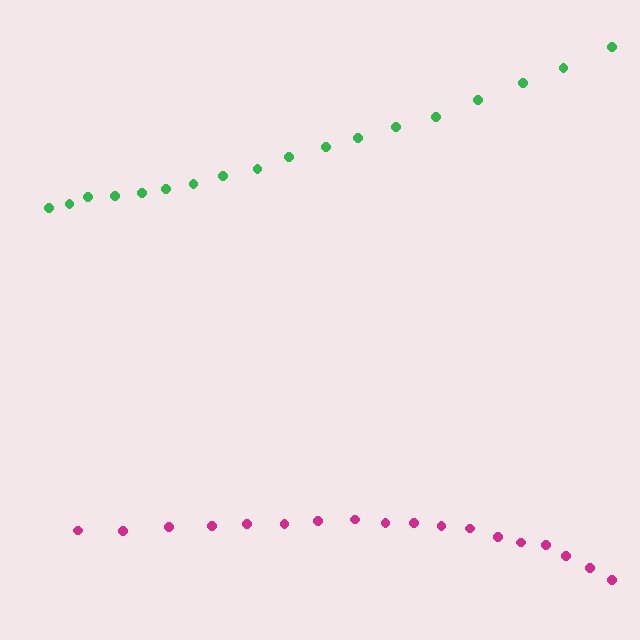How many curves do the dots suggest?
There are 2 distinct paths.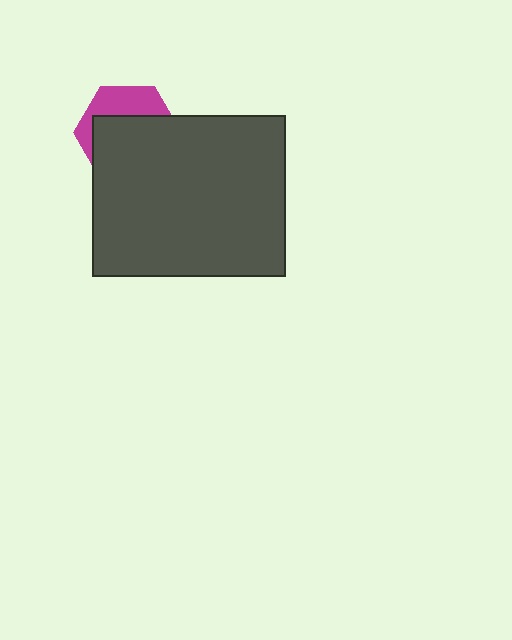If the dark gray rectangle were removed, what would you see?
You would see the complete magenta hexagon.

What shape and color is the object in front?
The object in front is a dark gray rectangle.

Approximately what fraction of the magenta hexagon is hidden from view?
Roughly 65% of the magenta hexagon is hidden behind the dark gray rectangle.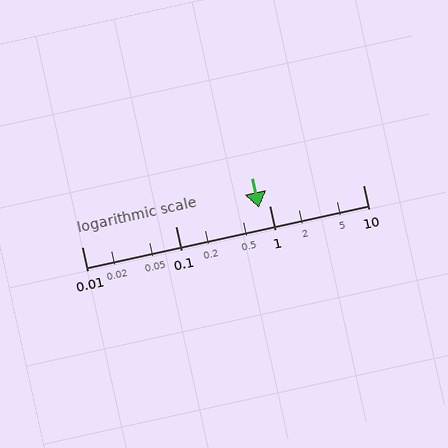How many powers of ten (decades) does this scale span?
The scale spans 3 decades, from 0.01 to 10.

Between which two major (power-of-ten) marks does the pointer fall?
The pointer is between 0.1 and 1.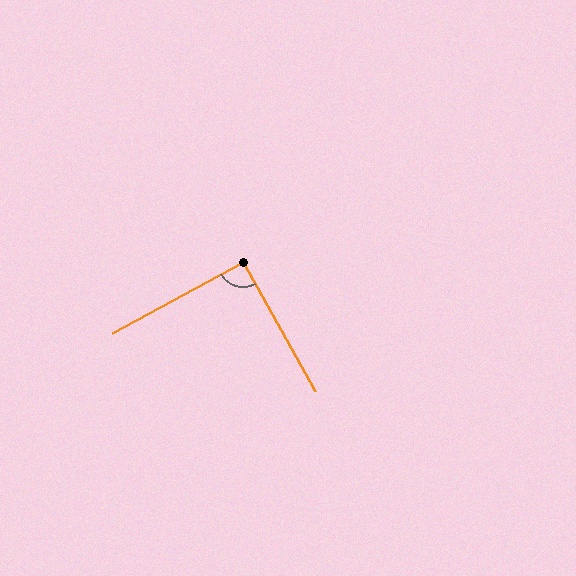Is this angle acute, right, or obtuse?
It is approximately a right angle.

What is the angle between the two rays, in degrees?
Approximately 90 degrees.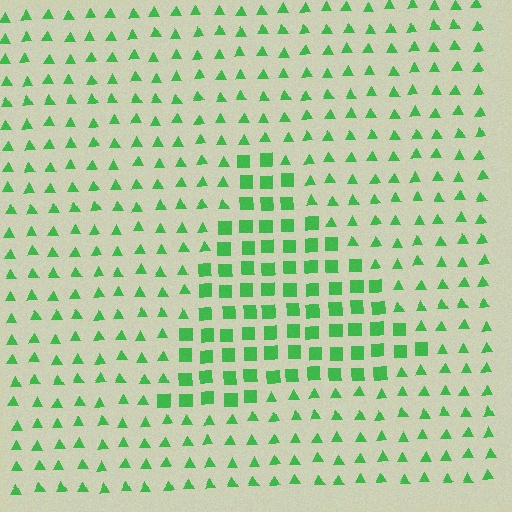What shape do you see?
I see a triangle.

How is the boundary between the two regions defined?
The boundary is defined by a change in element shape: squares inside vs. triangles outside. All elements share the same color and spacing.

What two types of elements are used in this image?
The image uses squares inside the triangle region and triangles outside it.